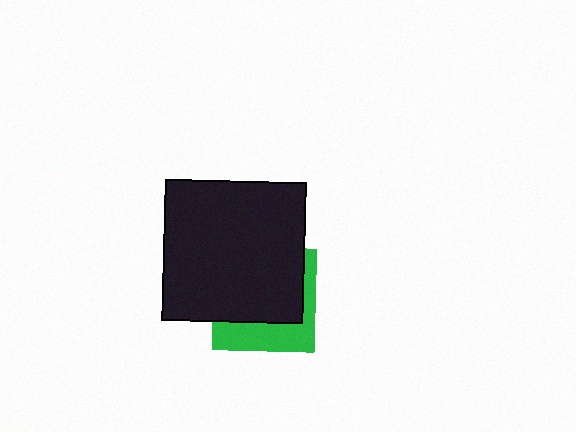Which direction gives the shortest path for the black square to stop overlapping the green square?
Moving toward the upper-left gives the shortest separation.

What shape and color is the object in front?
The object in front is a black square.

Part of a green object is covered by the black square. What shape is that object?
It is a square.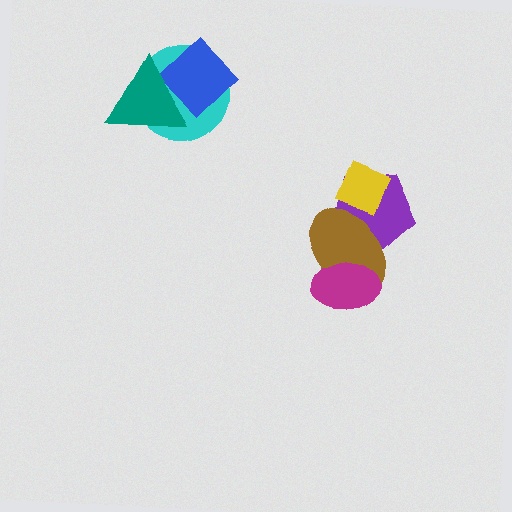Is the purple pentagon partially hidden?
Yes, it is partially covered by another shape.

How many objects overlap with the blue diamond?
2 objects overlap with the blue diamond.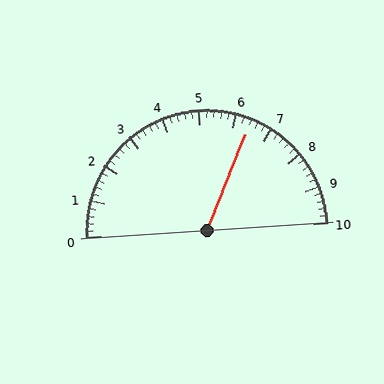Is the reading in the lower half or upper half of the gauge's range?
The reading is in the upper half of the range (0 to 10).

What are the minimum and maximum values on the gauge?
The gauge ranges from 0 to 10.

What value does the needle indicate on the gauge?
The needle indicates approximately 6.4.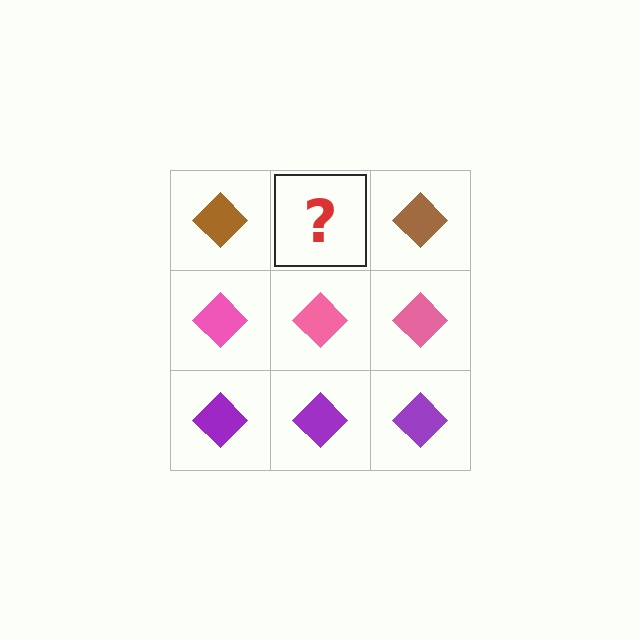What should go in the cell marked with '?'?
The missing cell should contain a brown diamond.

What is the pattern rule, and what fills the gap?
The rule is that each row has a consistent color. The gap should be filled with a brown diamond.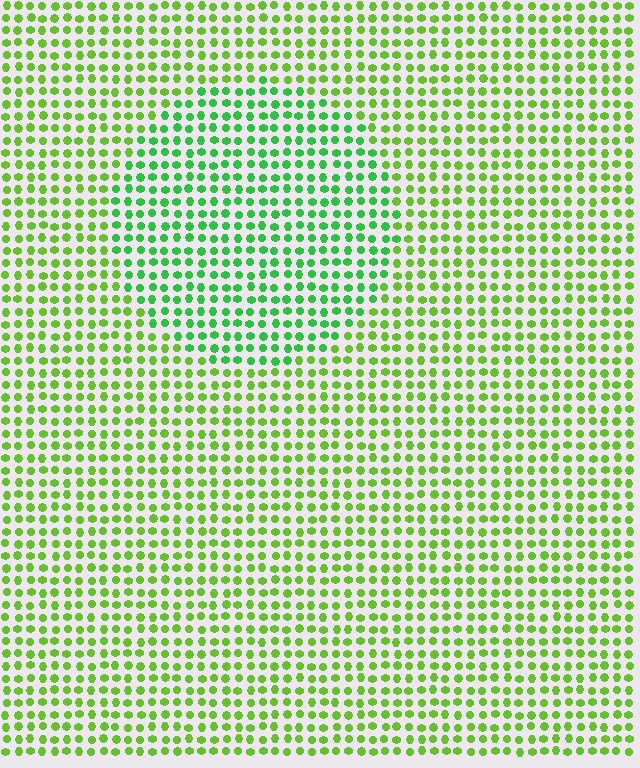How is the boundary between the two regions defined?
The boundary is defined purely by a slight shift in hue (about 32 degrees). Spacing, size, and orientation are identical on both sides.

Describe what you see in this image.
The image is filled with small lime elements in a uniform arrangement. A circle-shaped region is visible where the elements are tinted to a slightly different hue, forming a subtle color boundary.